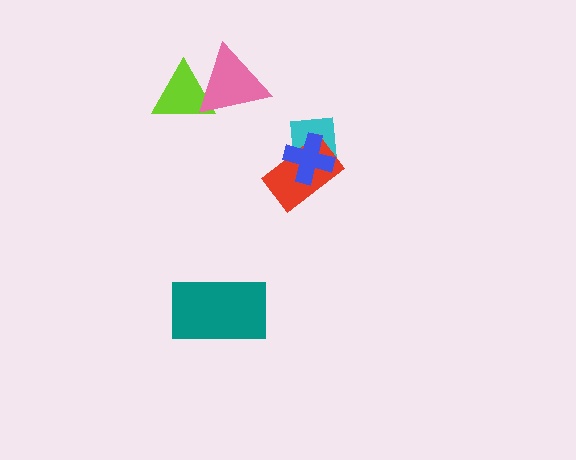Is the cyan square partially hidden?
Yes, it is partially covered by another shape.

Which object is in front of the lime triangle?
The pink triangle is in front of the lime triangle.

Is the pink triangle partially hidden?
No, no other shape covers it.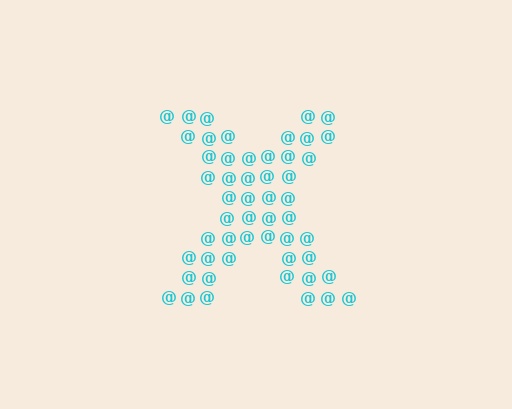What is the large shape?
The large shape is the letter X.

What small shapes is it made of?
It is made of small at signs.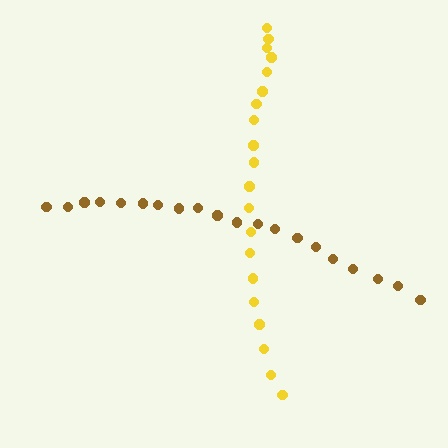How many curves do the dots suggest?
There are 2 distinct paths.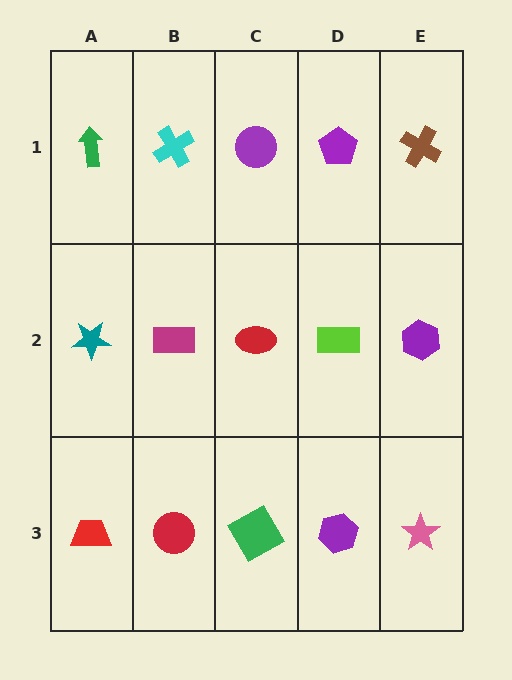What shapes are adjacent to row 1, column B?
A magenta rectangle (row 2, column B), a green arrow (row 1, column A), a purple circle (row 1, column C).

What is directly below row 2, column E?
A pink star.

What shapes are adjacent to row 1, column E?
A purple hexagon (row 2, column E), a purple pentagon (row 1, column D).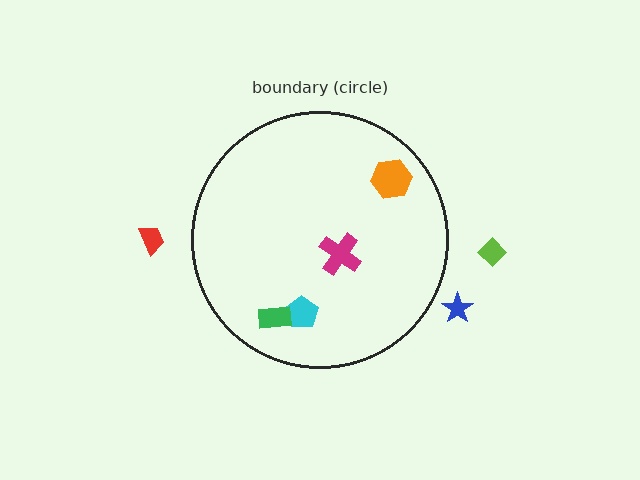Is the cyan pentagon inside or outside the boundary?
Inside.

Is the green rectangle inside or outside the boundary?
Inside.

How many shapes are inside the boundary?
4 inside, 3 outside.